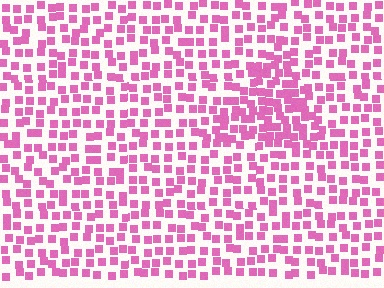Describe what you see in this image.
The image contains small pink elements arranged at two different densities. A triangle-shaped region is visible where the elements are more densely packed than the surrounding area.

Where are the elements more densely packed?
The elements are more densely packed inside the triangle boundary.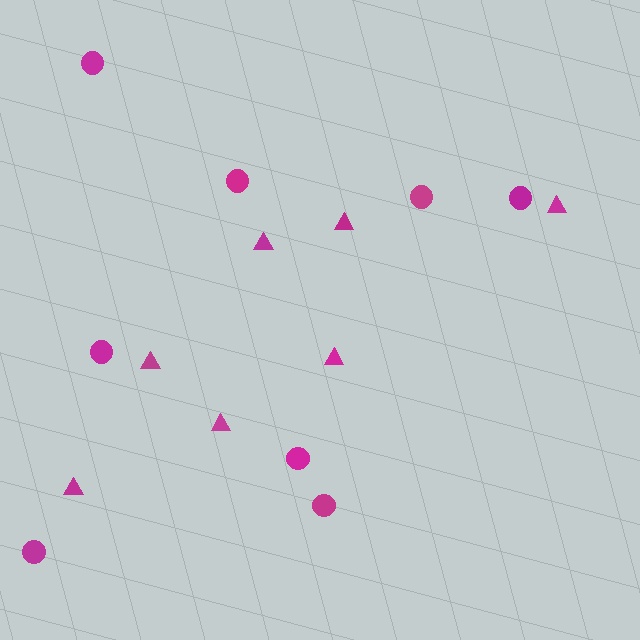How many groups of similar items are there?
There are 2 groups: one group of triangles (7) and one group of circles (8).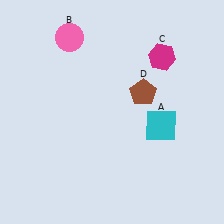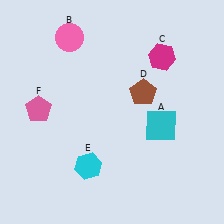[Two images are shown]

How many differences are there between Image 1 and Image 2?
There are 2 differences between the two images.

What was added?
A cyan hexagon (E), a pink pentagon (F) were added in Image 2.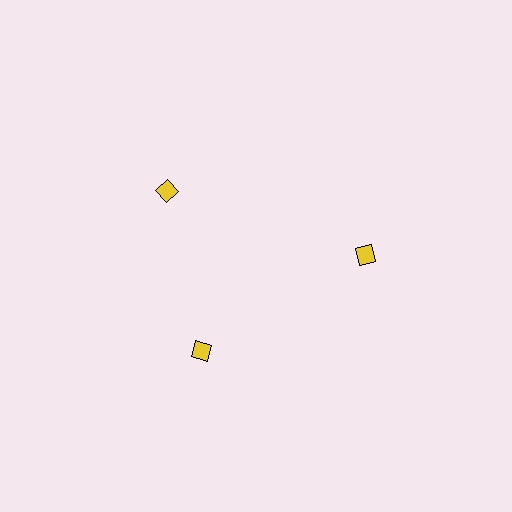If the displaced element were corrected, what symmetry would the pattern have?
It would have 3-fold rotational symmetry — the pattern would map onto itself every 120 degrees.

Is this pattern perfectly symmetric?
No. The 3 yellow diamonds are arranged in a ring, but one element near the 11 o'clock position is rotated out of alignment along the ring, breaking the 3-fold rotational symmetry.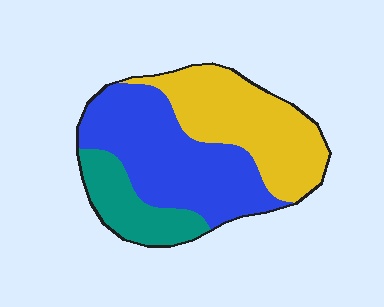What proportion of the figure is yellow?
Yellow covers 37% of the figure.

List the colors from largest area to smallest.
From largest to smallest: blue, yellow, teal.